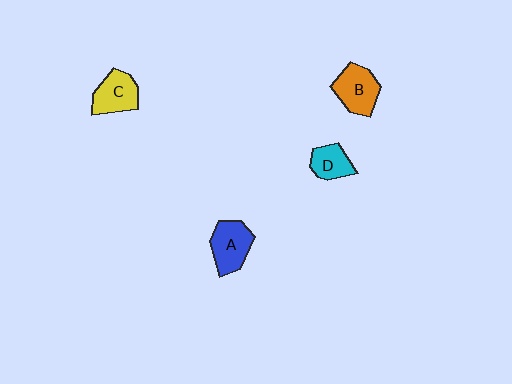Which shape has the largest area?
Shape B (orange).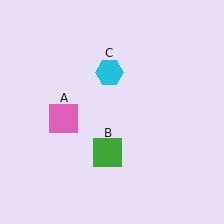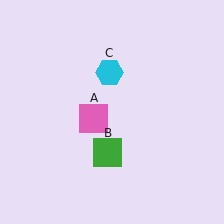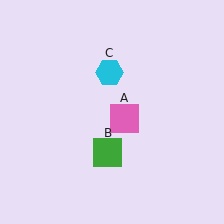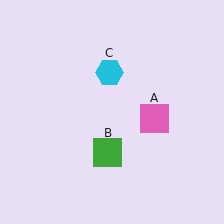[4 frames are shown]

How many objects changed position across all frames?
1 object changed position: pink square (object A).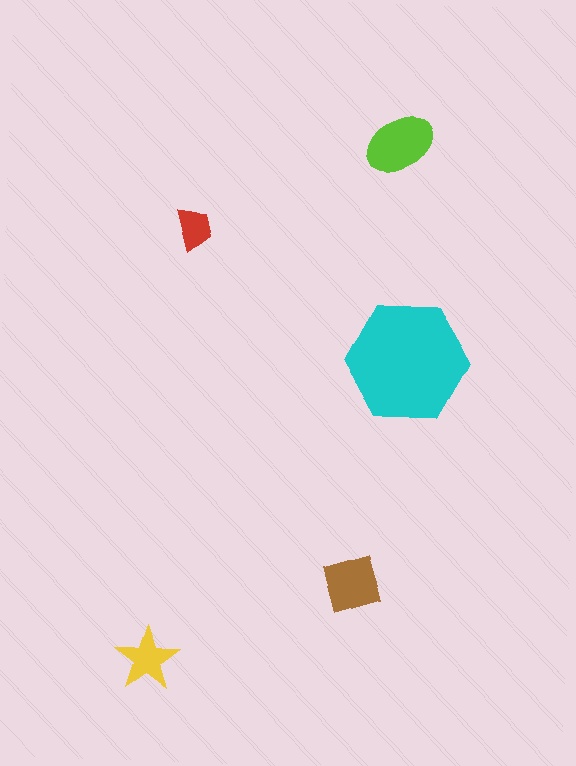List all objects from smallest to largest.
The red trapezoid, the yellow star, the brown square, the lime ellipse, the cyan hexagon.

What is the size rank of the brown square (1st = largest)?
3rd.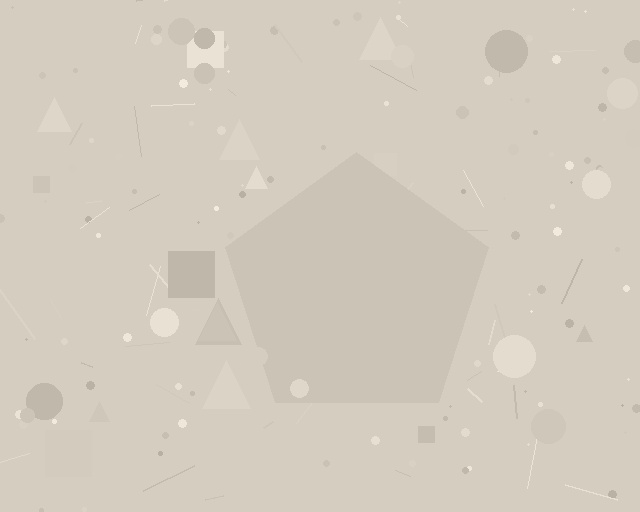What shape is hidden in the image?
A pentagon is hidden in the image.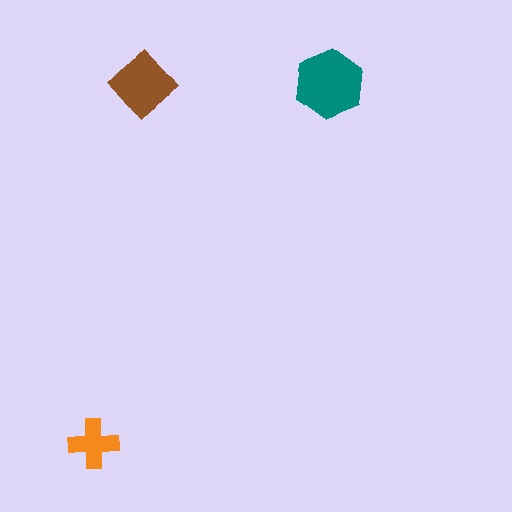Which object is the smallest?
The orange cross.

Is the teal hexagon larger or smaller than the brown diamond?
Larger.